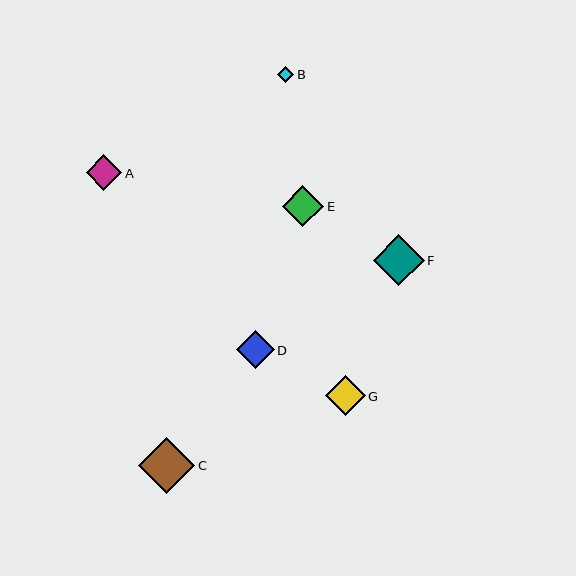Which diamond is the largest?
Diamond C is the largest with a size of approximately 56 pixels.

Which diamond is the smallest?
Diamond B is the smallest with a size of approximately 17 pixels.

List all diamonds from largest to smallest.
From largest to smallest: C, F, E, G, D, A, B.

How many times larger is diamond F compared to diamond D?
Diamond F is approximately 1.4 times the size of diamond D.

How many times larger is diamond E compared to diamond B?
Diamond E is approximately 2.5 times the size of diamond B.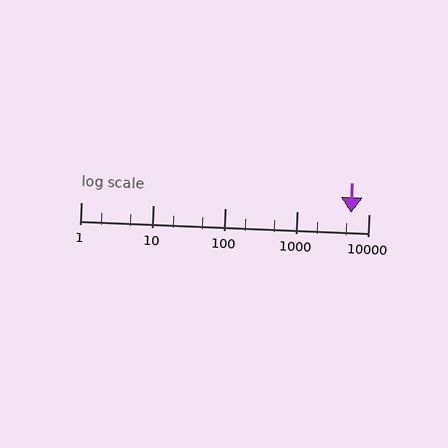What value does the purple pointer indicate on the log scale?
The pointer indicates approximately 5800.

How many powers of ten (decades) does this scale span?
The scale spans 4 decades, from 1 to 10000.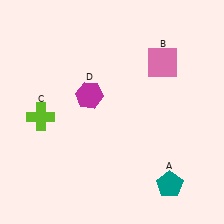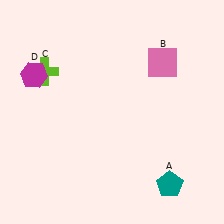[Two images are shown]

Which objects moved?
The objects that moved are: the lime cross (C), the magenta hexagon (D).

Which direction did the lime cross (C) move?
The lime cross (C) moved up.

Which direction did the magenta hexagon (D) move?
The magenta hexagon (D) moved left.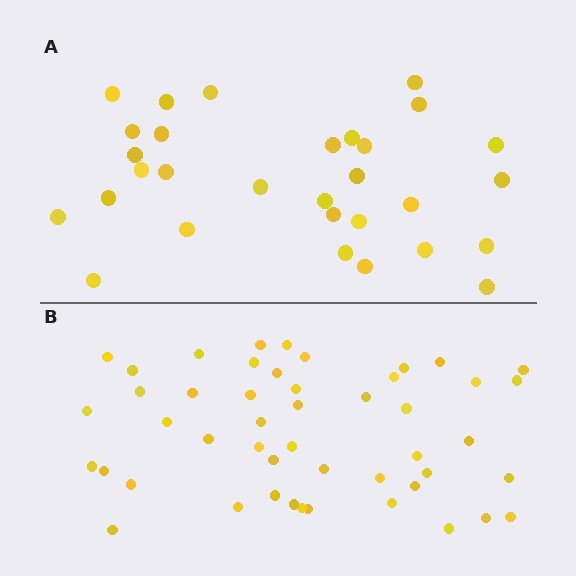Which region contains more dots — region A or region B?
Region B (the bottom region) has more dots.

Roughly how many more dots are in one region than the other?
Region B has approximately 20 more dots than region A.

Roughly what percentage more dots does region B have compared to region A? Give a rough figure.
About 60% more.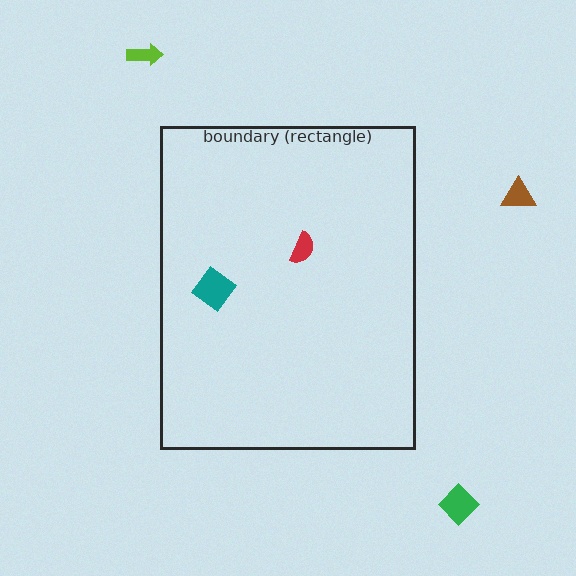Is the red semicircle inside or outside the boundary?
Inside.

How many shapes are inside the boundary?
2 inside, 3 outside.